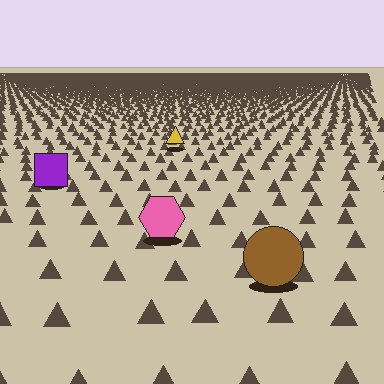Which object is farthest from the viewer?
The yellow triangle is farthest from the viewer. It appears smaller and the ground texture around it is denser.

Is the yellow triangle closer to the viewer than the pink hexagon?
No. The pink hexagon is closer — you can tell from the texture gradient: the ground texture is coarser near it.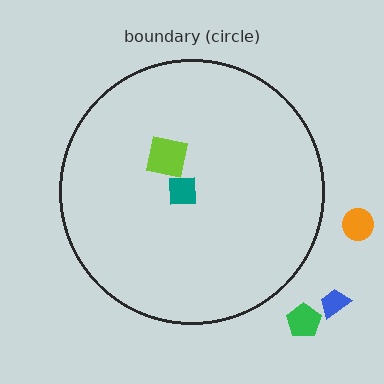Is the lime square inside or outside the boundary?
Inside.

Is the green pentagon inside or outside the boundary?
Outside.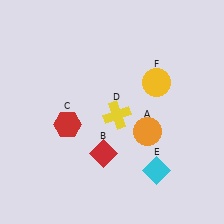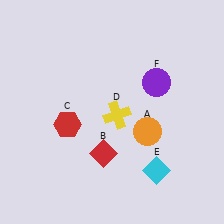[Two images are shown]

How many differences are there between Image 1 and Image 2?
There is 1 difference between the two images.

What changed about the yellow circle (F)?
In Image 1, F is yellow. In Image 2, it changed to purple.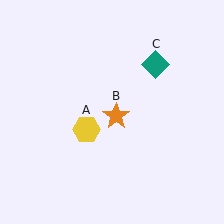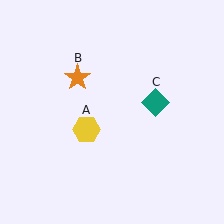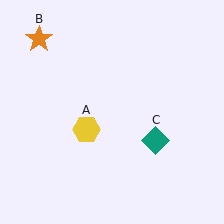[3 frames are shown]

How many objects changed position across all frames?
2 objects changed position: orange star (object B), teal diamond (object C).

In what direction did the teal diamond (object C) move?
The teal diamond (object C) moved down.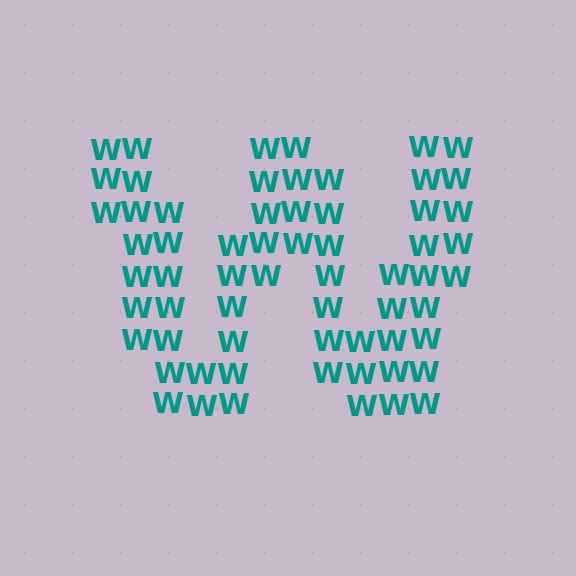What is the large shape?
The large shape is the letter W.